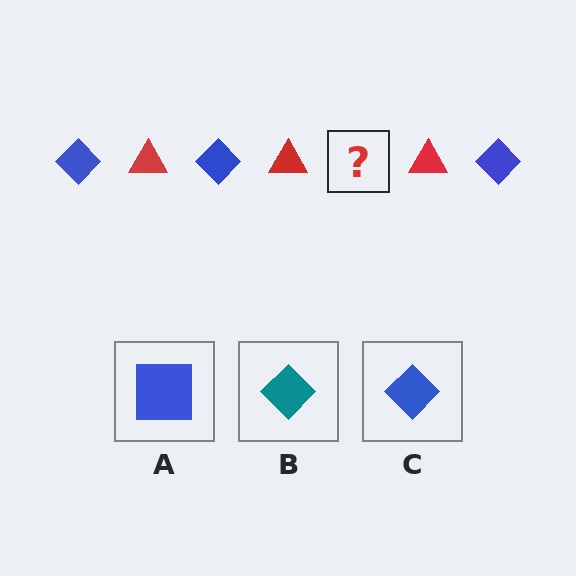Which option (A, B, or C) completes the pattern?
C.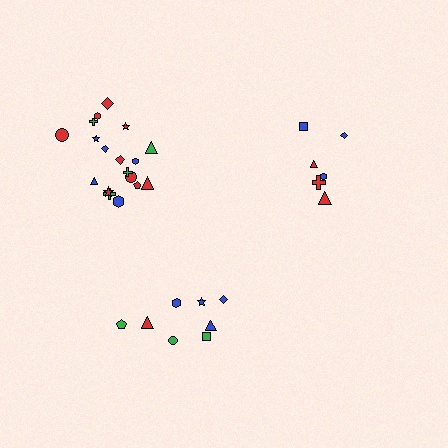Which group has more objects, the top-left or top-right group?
The top-left group.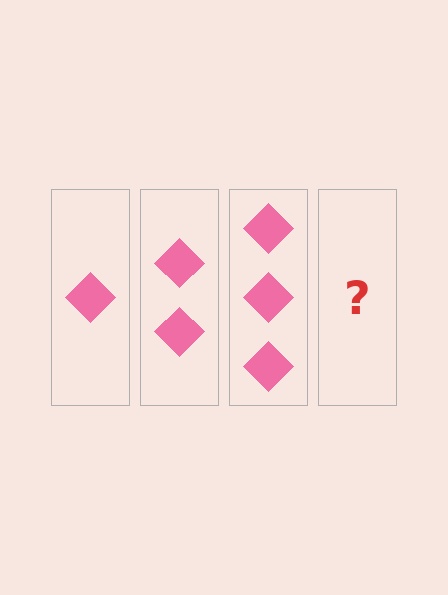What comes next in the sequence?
The next element should be 4 diamonds.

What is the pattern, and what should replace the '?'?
The pattern is that each step adds one more diamond. The '?' should be 4 diamonds.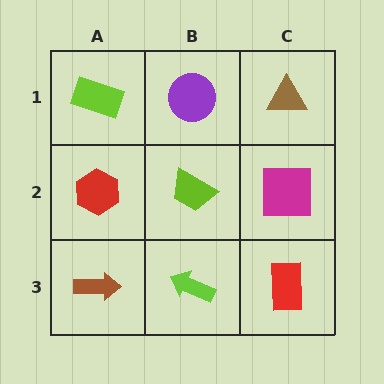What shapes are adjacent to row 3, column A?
A red hexagon (row 2, column A), a lime arrow (row 3, column B).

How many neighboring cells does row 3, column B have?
3.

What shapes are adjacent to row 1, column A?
A red hexagon (row 2, column A), a purple circle (row 1, column B).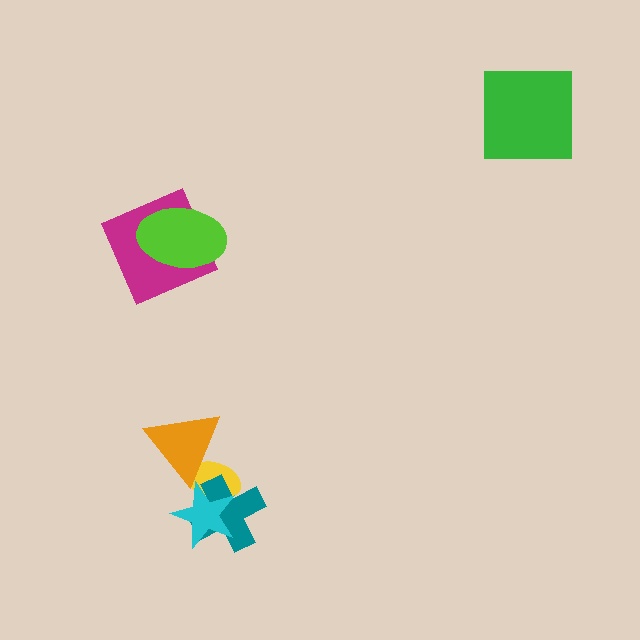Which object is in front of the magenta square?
The lime ellipse is in front of the magenta square.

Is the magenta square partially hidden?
Yes, it is partially covered by another shape.